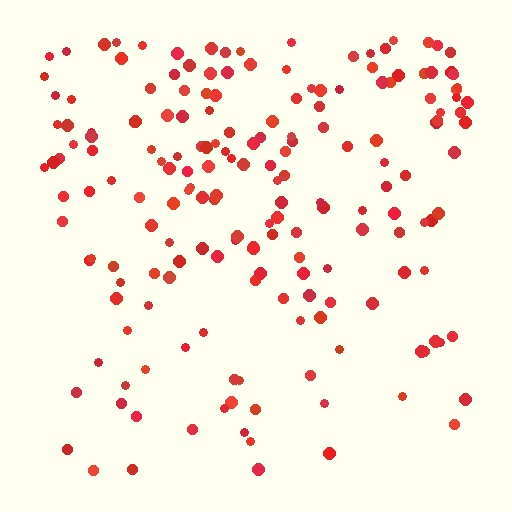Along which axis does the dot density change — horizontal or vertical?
Vertical.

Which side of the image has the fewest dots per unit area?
The bottom.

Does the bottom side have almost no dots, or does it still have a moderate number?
Still a moderate number, just noticeably fewer than the top.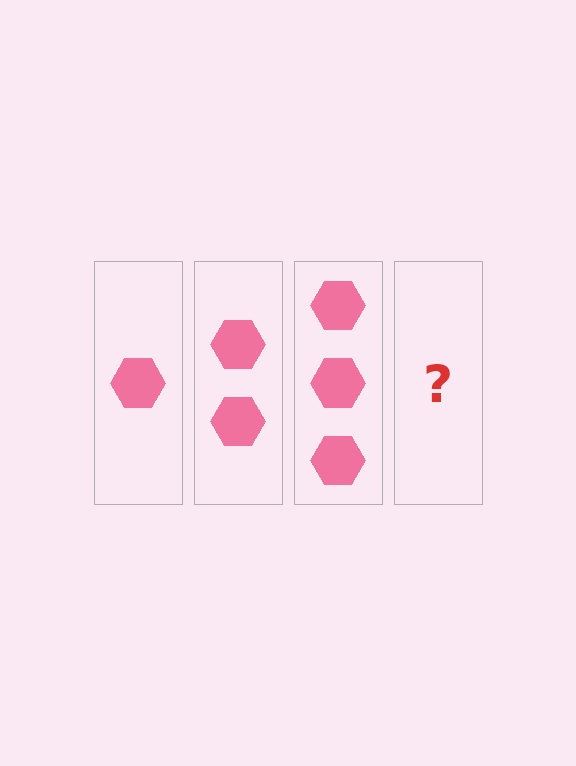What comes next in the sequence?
The next element should be 4 hexagons.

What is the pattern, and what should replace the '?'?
The pattern is that each step adds one more hexagon. The '?' should be 4 hexagons.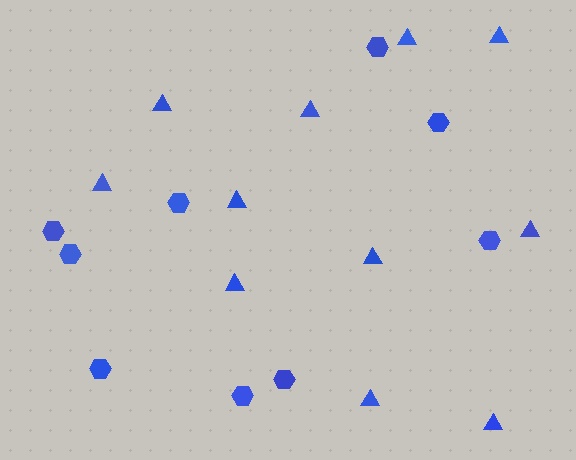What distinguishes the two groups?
There are 2 groups: one group of triangles (11) and one group of hexagons (9).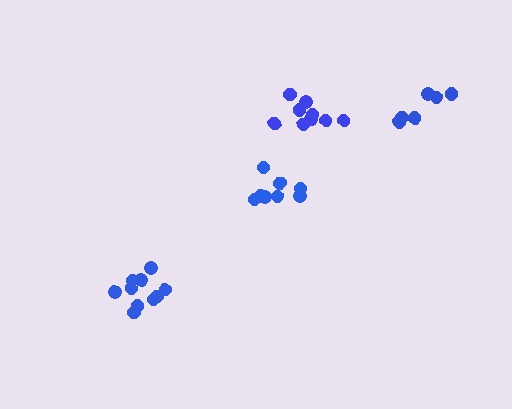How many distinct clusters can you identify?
There are 4 distinct clusters.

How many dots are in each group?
Group 1: 10 dots, Group 2: 8 dots, Group 3: 9 dots, Group 4: 6 dots (33 total).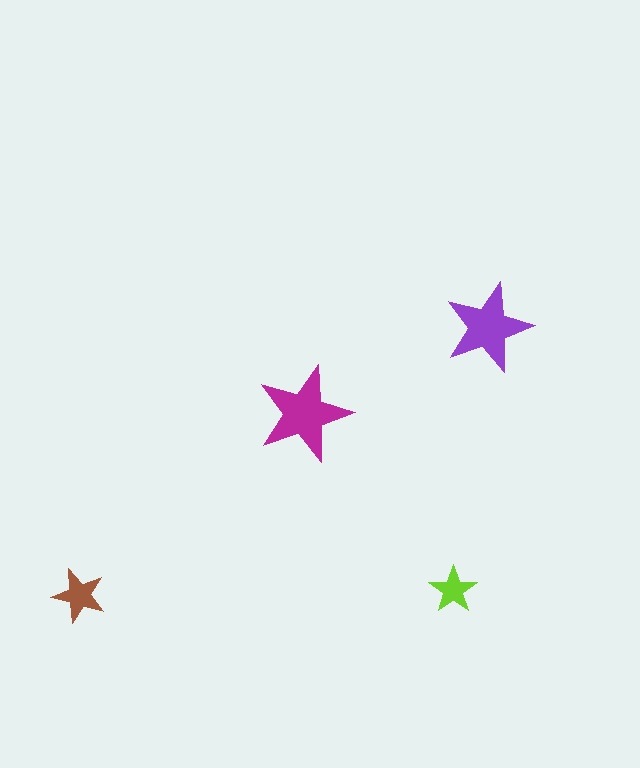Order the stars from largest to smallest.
the magenta one, the purple one, the brown one, the lime one.